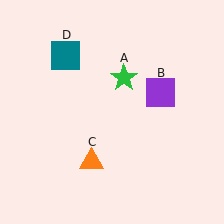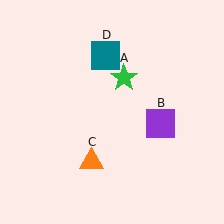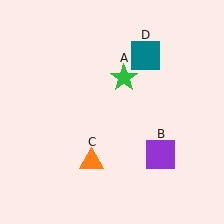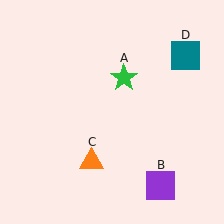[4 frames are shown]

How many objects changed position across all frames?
2 objects changed position: purple square (object B), teal square (object D).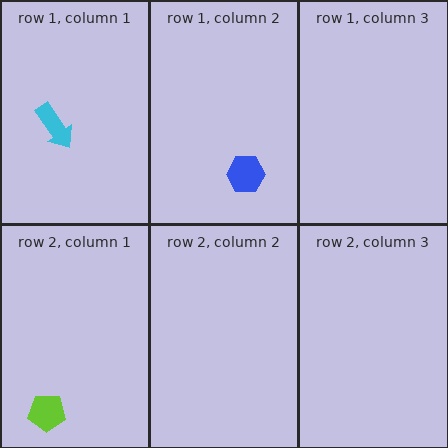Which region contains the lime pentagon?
The row 2, column 1 region.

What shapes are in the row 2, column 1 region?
The lime pentagon.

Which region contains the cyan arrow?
The row 1, column 1 region.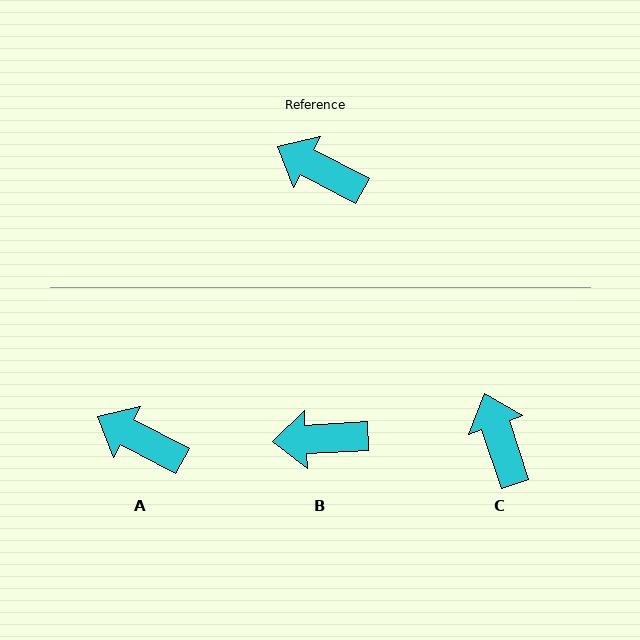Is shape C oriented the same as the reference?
No, it is off by about 44 degrees.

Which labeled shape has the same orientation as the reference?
A.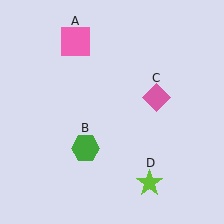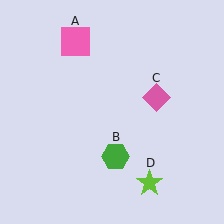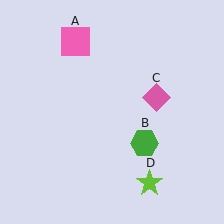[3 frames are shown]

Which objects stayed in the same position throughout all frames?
Pink square (object A) and pink diamond (object C) and lime star (object D) remained stationary.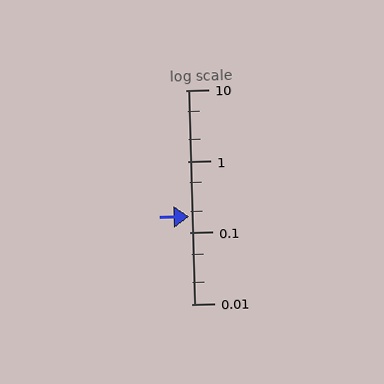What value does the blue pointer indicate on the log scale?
The pointer indicates approximately 0.17.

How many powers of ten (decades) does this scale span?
The scale spans 3 decades, from 0.01 to 10.